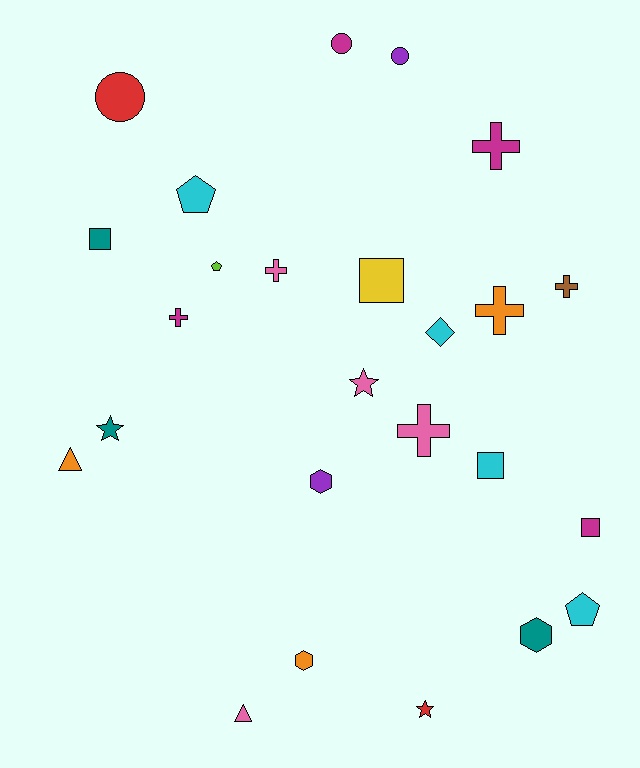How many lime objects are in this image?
There is 1 lime object.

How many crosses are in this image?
There are 6 crosses.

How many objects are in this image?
There are 25 objects.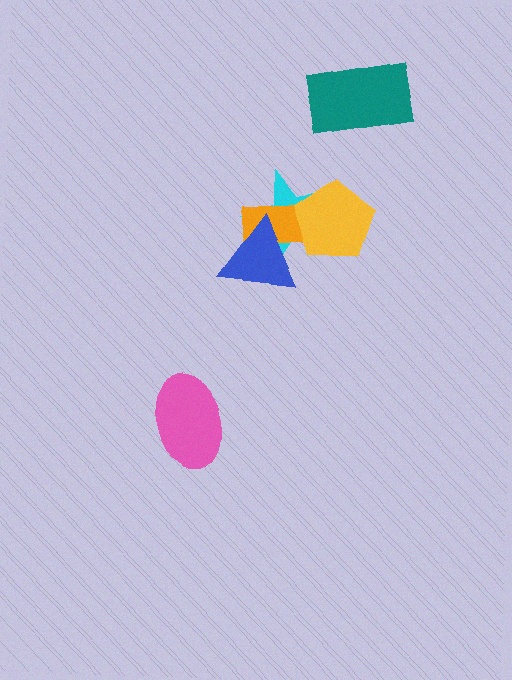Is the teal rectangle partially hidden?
No, no other shape covers it.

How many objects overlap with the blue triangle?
2 objects overlap with the blue triangle.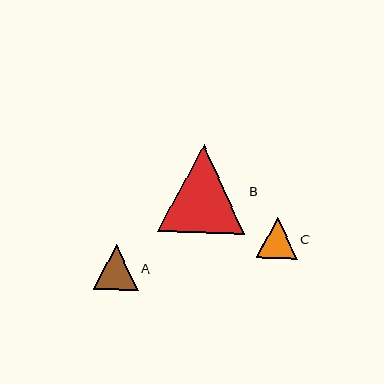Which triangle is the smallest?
Triangle C is the smallest with a size of approximately 41 pixels.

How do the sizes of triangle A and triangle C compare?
Triangle A and triangle C are approximately the same size.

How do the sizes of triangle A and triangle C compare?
Triangle A and triangle C are approximately the same size.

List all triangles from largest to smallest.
From largest to smallest: B, A, C.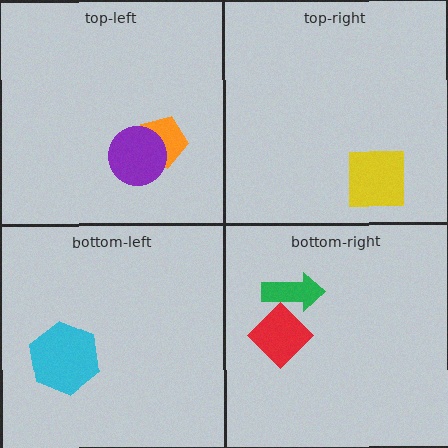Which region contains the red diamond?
The bottom-right region.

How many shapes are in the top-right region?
1.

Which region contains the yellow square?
The top-right region.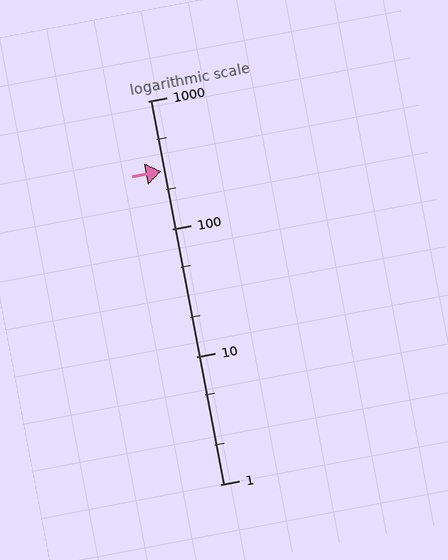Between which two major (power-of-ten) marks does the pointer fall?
The pointer is between 100 and 1000.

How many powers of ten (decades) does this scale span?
The scale spans 3 decades, from 1 to 1000.